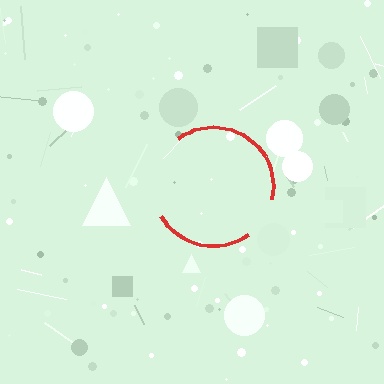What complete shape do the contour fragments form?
The contour fragments form a circle.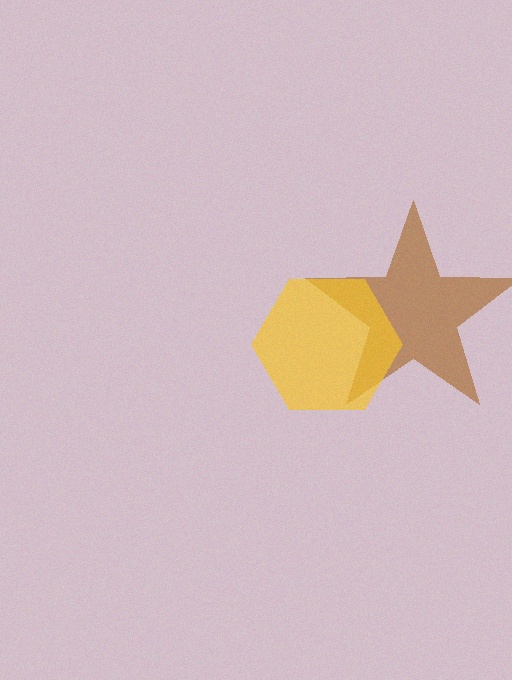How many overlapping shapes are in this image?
There are 2 overlapping shapes in the image.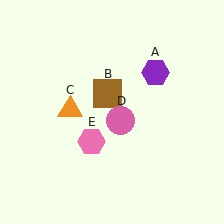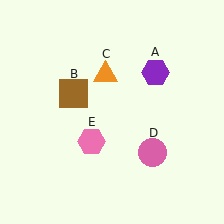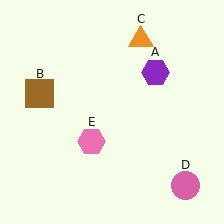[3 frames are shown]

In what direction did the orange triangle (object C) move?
The orange triangle (object C) moved up and to the right.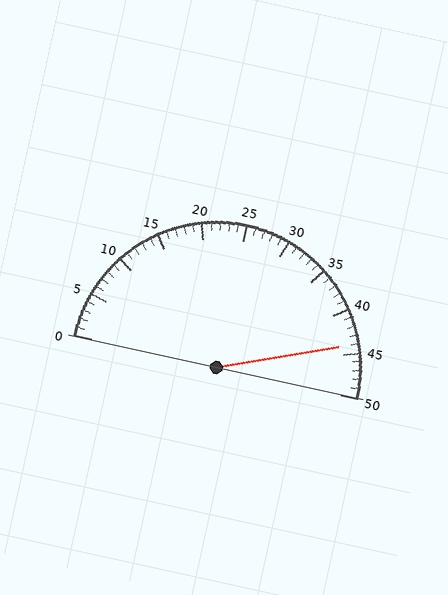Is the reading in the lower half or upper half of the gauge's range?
The reading is in the upper half of the range (0 to 50).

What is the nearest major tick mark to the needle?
The nearest major tick mark is 45.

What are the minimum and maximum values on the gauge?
The gauge ranges from 0 to 50.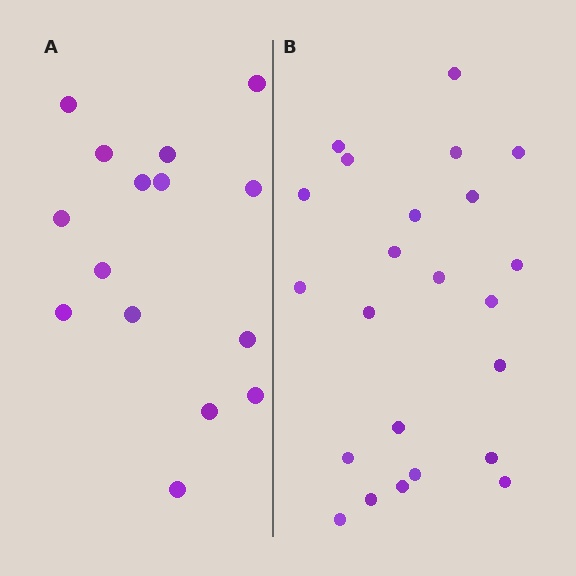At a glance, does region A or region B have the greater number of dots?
Region B (the right region) has more dots.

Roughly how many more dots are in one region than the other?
Region B has roughly 8 or so more dots than region A.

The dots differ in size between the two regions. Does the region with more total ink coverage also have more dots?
No. Region A has more total ink coverage because its dots are larger, but region B actually contains more individual dots. Total area can be misleading — the number of items is what matters here.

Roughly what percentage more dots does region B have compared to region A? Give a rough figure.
About 55% more.